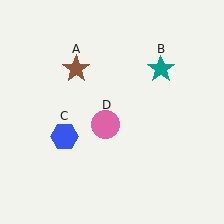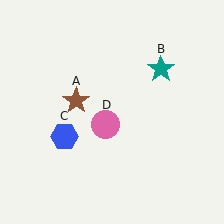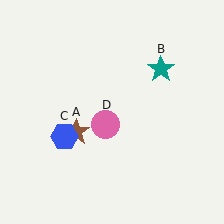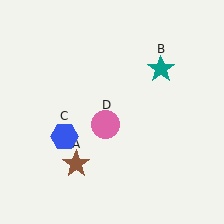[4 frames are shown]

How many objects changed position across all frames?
1 object changed position: brown star (object A).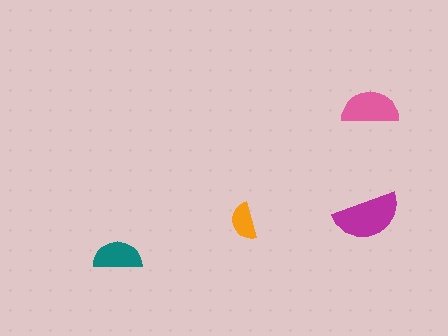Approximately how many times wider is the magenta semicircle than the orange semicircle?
About 2 times wider.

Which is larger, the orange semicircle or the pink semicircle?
The pink one.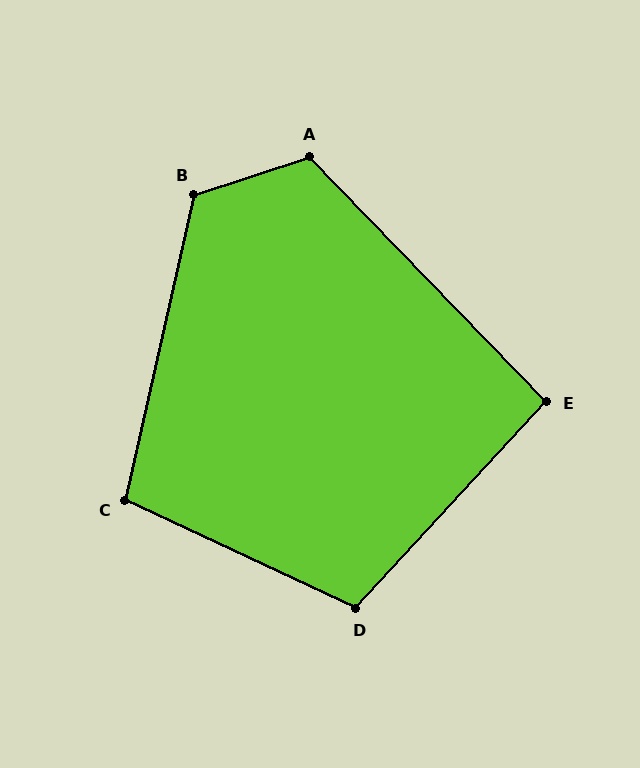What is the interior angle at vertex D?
Approximately 108 degrees (obtuse).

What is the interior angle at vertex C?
Approximately 102 degrees (obtuse).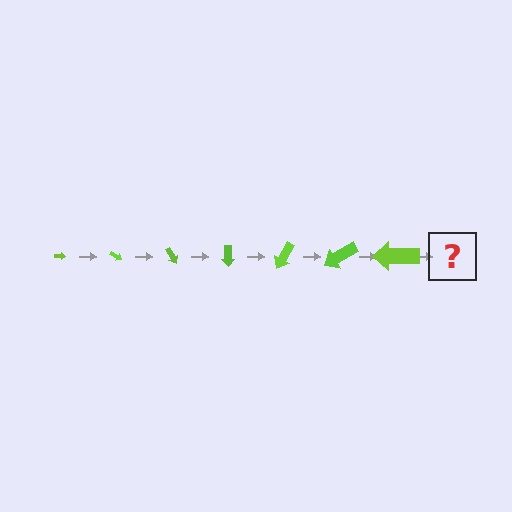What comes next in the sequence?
The next element should be an arrow, larger than the previous one and rotated 210 degrees from the start.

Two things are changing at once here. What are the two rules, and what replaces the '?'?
The two rules are that the arrow grows larger each step and it rotates 30 degrees each step. The '?' should be an arrow, larger than the previous one and rotated 210 degrees from the start.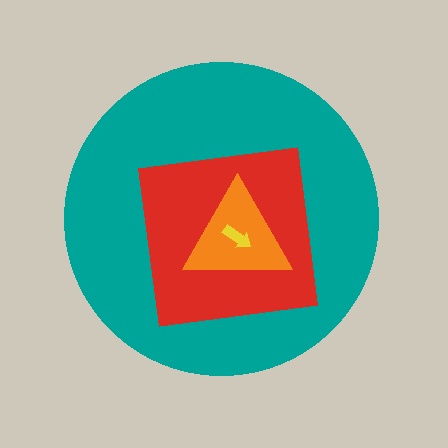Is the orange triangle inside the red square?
Yes.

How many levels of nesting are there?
4.